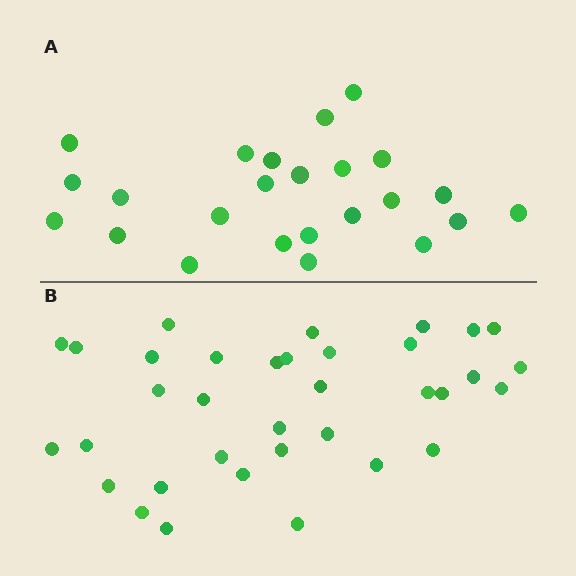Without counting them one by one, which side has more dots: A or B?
Region B (the bottom region) has more dots.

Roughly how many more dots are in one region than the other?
Region B has roughly 12 or so more dots than region A.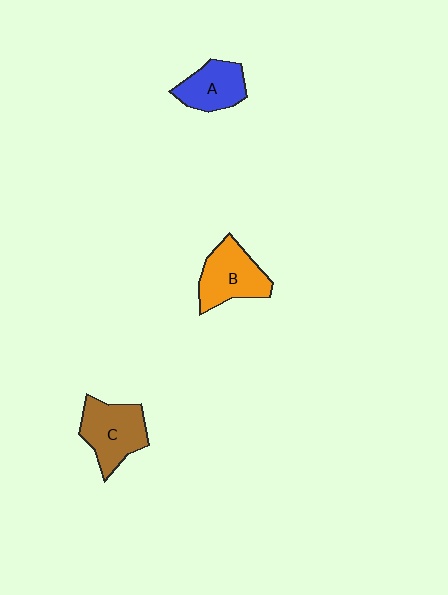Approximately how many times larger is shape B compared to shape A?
Approximately 1.2 times.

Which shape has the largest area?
Shape C (brown).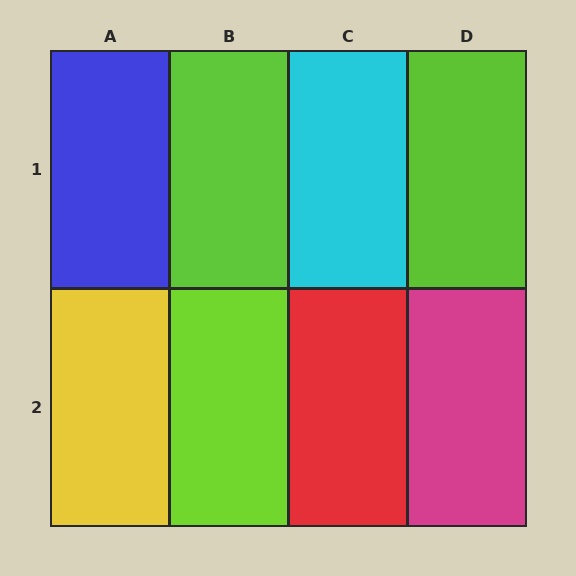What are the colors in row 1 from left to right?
Blue, lime, cyan, lime.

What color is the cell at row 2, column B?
Lime.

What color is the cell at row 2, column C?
Red.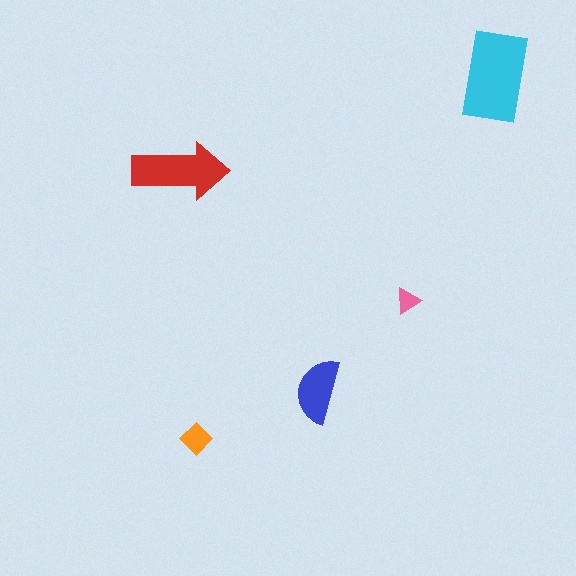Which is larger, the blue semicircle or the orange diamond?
The blue semicircle.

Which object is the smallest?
The pink triangle.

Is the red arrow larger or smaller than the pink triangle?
Larger.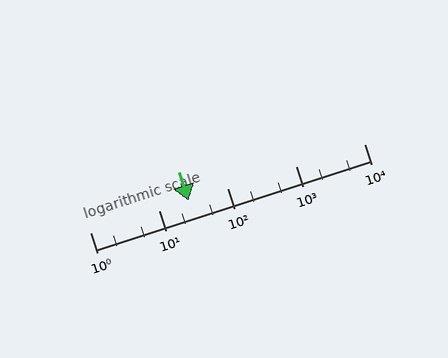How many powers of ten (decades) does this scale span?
The scale spans 4 decades, from 1 to 10000.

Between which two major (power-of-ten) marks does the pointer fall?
The pointer is between 10 and 100.